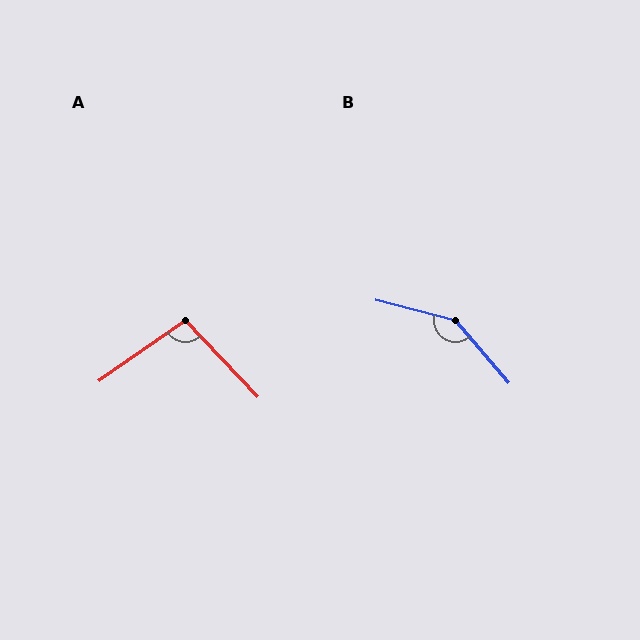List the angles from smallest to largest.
A (98°), B (145°).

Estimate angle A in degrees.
Approximately 98 degrees.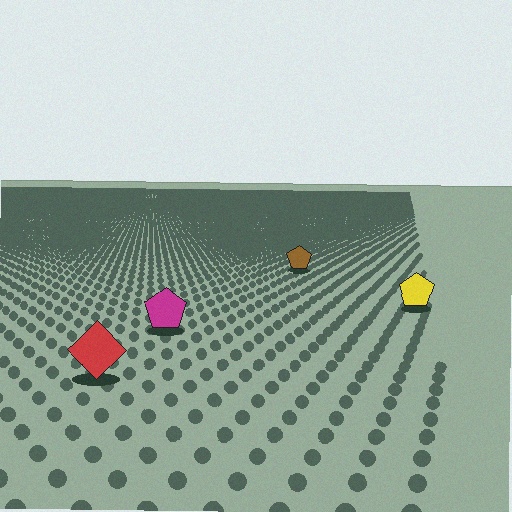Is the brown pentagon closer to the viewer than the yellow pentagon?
No. The yellow pentagon is closer — you can tell from the texture gradient: the ground texture is coarser near it.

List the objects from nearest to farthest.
From nearest to farthest: the red diamond, the magenta pentagon, the yellow pentagon, the brown pentagon.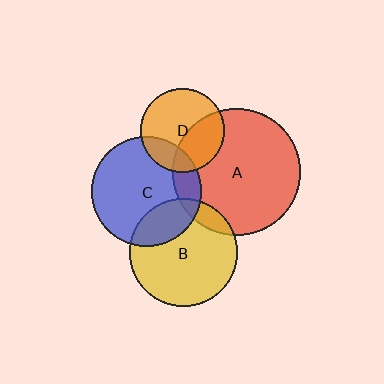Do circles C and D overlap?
Yes.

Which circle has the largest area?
Circle A (red).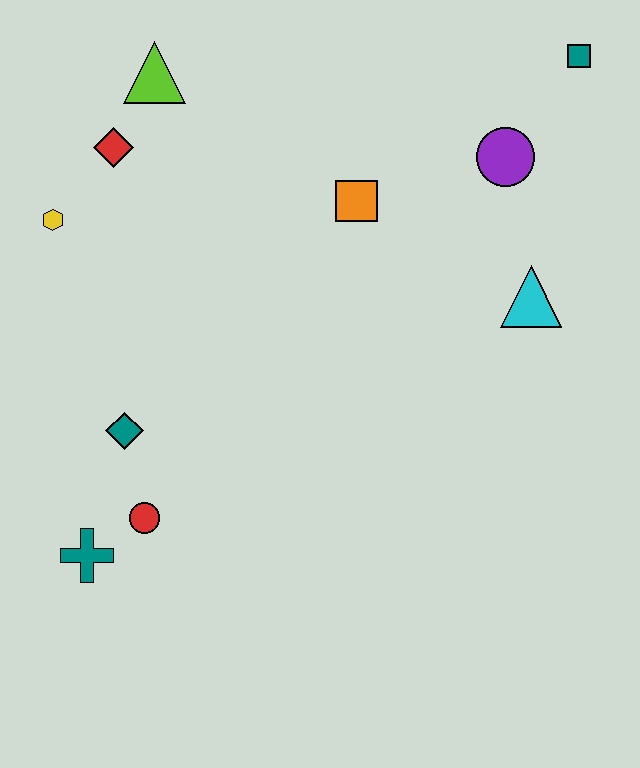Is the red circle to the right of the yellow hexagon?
Yes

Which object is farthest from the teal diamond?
The teal square is farthest from the teal diamond.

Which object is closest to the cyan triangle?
The purple circle is closest to the cyan triangle.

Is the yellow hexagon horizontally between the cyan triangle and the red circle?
No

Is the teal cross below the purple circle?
Yes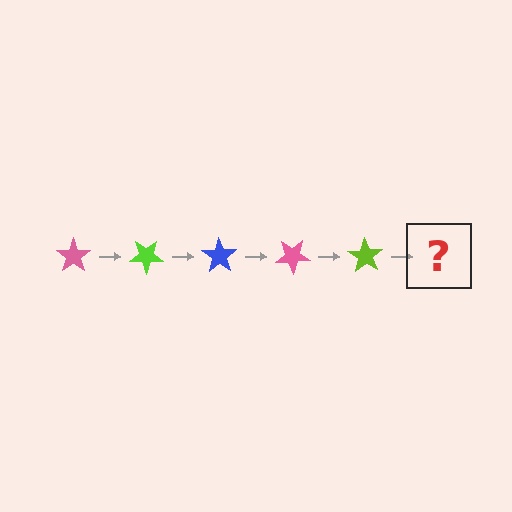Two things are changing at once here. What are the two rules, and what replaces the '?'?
The two rules are that it rotates 35 degrees each step and the color cycles through pink, lime, and blue. The '?' should be a blue star, rotated 175 degrees from the start.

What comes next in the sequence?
The next element should be a blue star, rotated 175 degrees from the start.